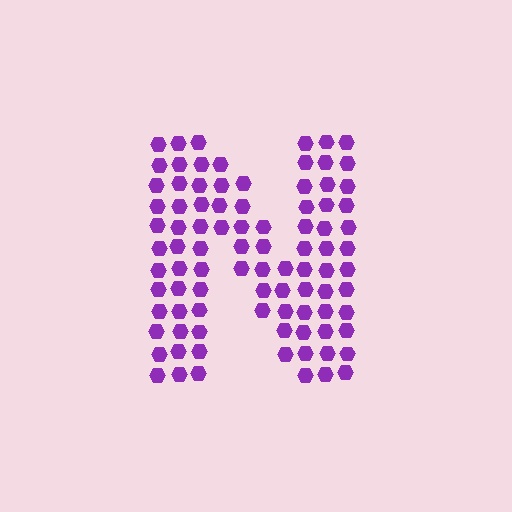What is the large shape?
The large shape is the letter N.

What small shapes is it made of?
It is made of small hexagons.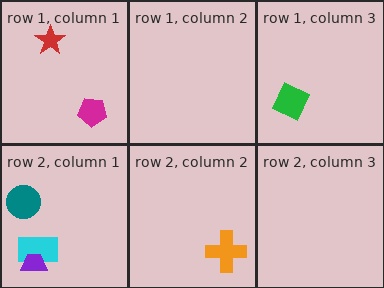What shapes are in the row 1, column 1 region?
The magenta pentagon, the red star.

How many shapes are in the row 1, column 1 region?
2.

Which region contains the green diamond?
The row 1, column 3 region.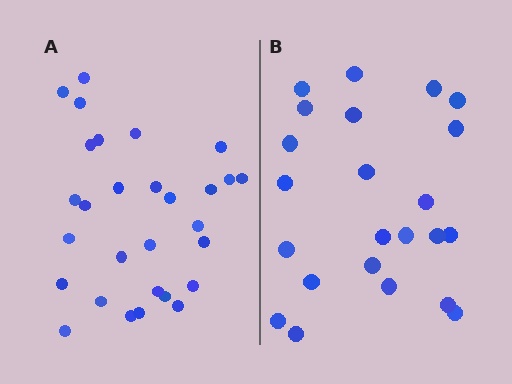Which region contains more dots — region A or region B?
Region A (the left region) has more dots.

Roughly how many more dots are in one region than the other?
Region A has about 6 more dots than region B.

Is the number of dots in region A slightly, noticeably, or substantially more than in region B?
Region A has noticeably more, but not dramatically so. The ratio is roughly 1.3 to 1.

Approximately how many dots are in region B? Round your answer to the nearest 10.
About 20 dots. (The exact count is 23, which rounds to 20.)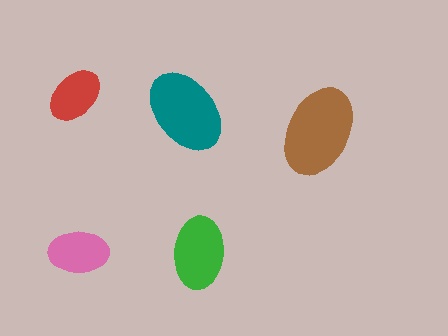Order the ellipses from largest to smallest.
the brown one, the teal one, the green one, the pink one, the red one.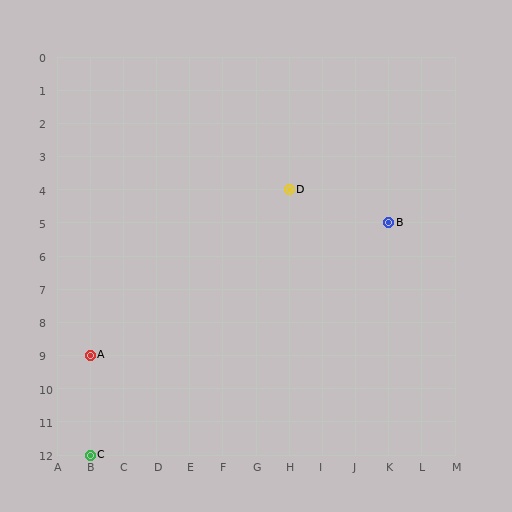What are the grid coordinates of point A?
Point A is at grid coordinates (B, 9).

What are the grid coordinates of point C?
Point C is at grid coordinates (B, 12).